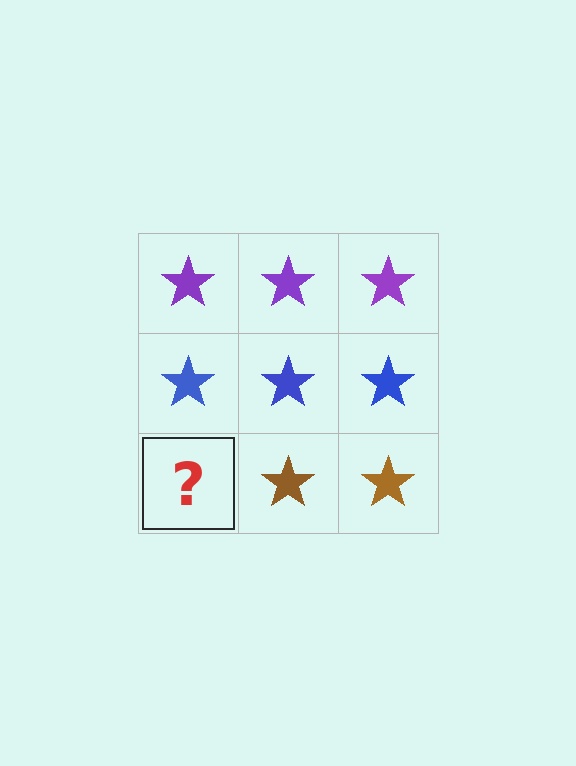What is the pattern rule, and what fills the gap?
The rule is that each row has a consistent color. The gap should be filled with a brown star.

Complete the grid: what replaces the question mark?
The question mark should be replaced with a brown star.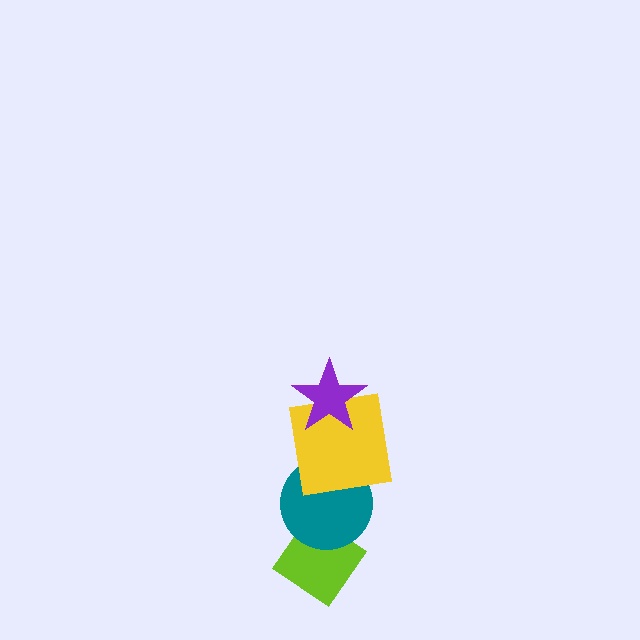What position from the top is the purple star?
The purple star is 1st from the top.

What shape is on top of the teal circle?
The yellow square is on top of the teal circle.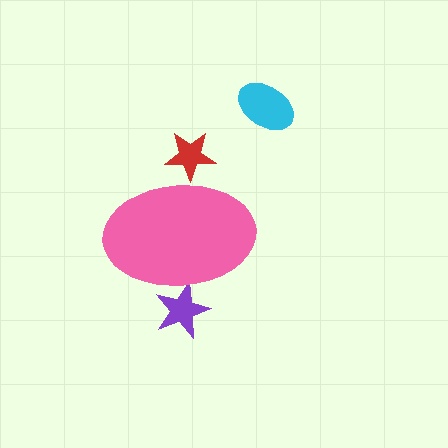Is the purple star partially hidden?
Yes, the purple star is partially hidden behind the pink ellipse.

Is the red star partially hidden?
Yes, the red star is partially hidden behind the pink ellipse.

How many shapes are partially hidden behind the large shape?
2 shapes are partially hidden.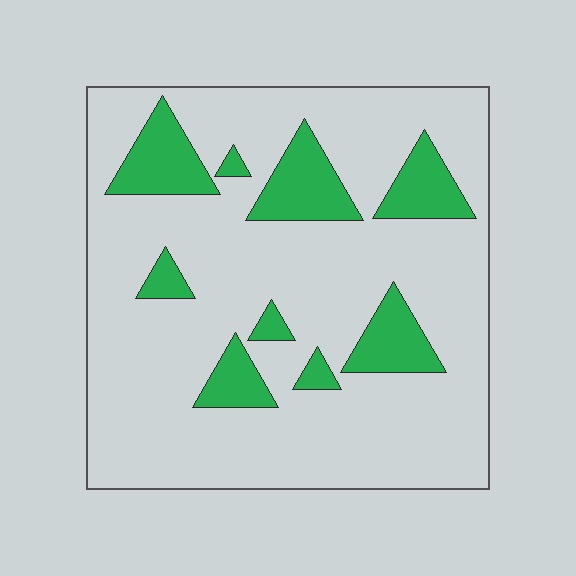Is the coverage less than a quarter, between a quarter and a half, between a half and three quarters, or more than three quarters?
Less than a quarter.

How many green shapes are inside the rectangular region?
9.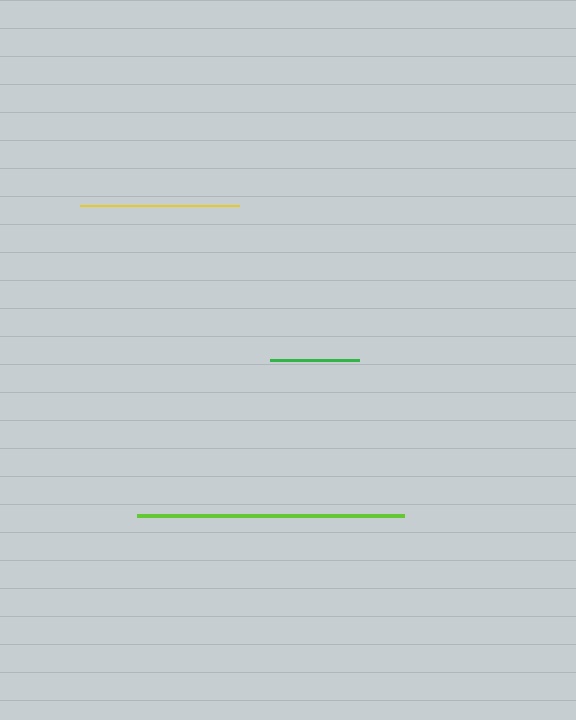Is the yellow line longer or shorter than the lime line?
The lime line is longer than the yellow line.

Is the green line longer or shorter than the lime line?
The lime line is longer than the green line.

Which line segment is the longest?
The lime line is the longest at approximately 267 pixels.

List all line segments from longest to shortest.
From longest to shortest: lime, yellow, green.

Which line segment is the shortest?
The green line is the shortest at approximately 89 pixels.